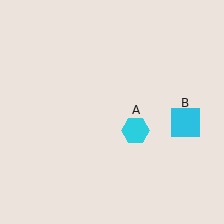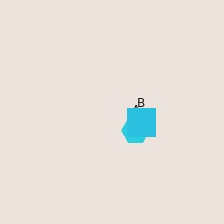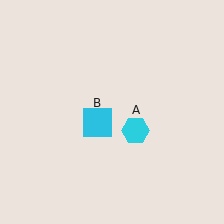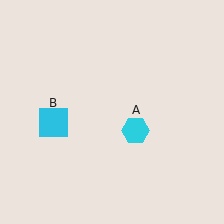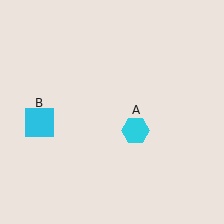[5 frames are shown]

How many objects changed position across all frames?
1 object changed position: cyan square (object B).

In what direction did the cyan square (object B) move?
The cyan square (object B) moved left.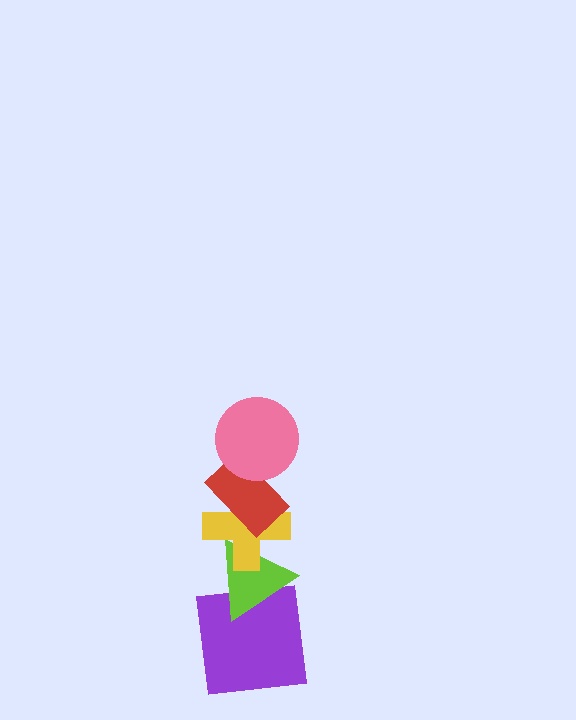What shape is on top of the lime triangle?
The yellow cross is on top of the lime triangle.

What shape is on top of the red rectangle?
The pink circle is on top of the red rectangle.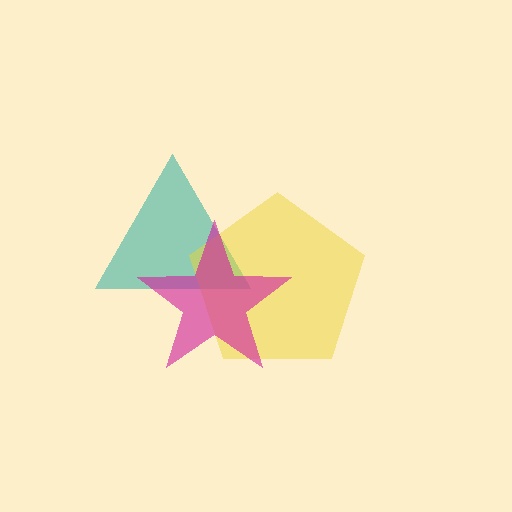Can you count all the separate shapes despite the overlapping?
Yes, there are 3 separate shapes.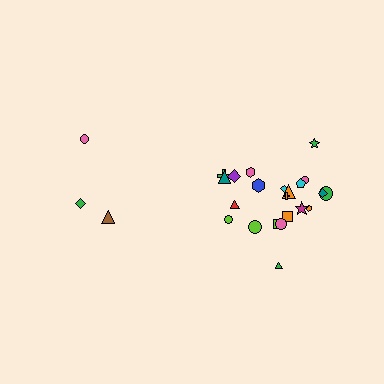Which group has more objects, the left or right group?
The right group.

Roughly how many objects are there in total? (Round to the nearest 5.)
Roughly 25 objects in total.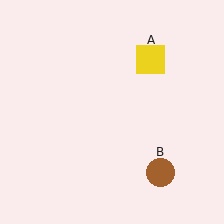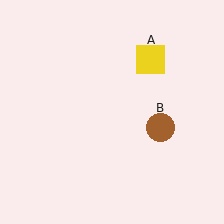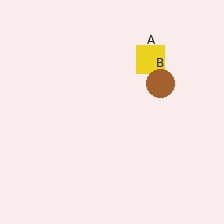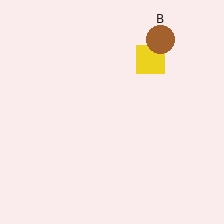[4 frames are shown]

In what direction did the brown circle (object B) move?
The brown circle (object B) moved up.